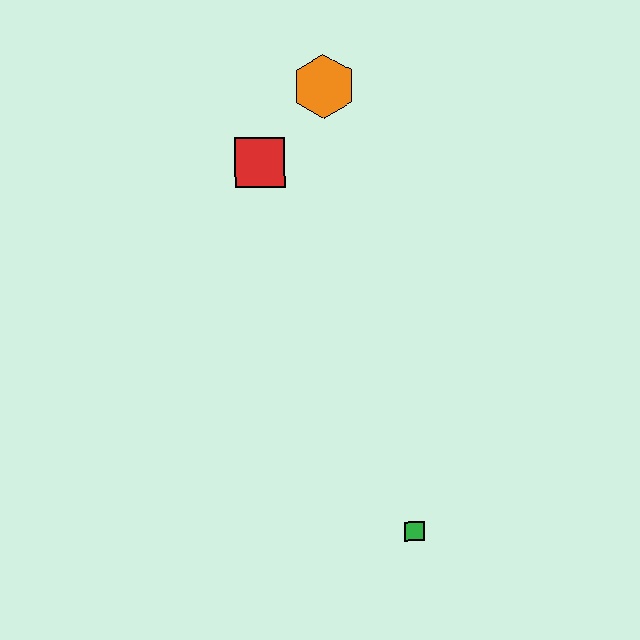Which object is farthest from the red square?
The green square is farthest from the red square.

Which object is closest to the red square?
The orange hexagon is closest to the red square.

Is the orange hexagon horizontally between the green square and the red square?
Yes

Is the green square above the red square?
No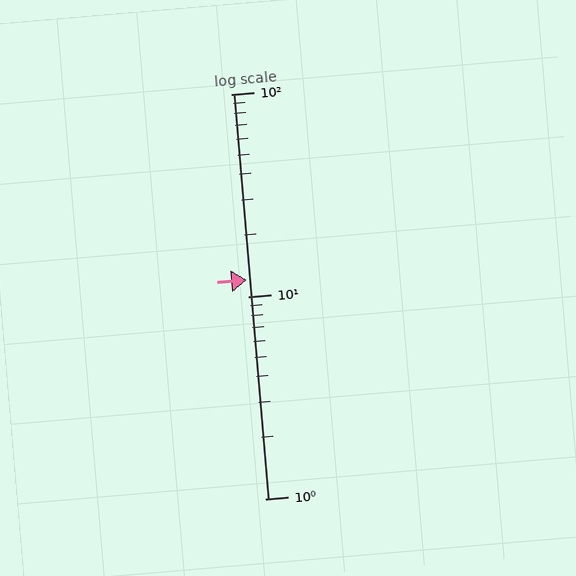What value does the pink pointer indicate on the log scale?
The pointer indicates approximately 12.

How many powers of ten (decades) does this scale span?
The scale spans 2 decades, from 1 to 100.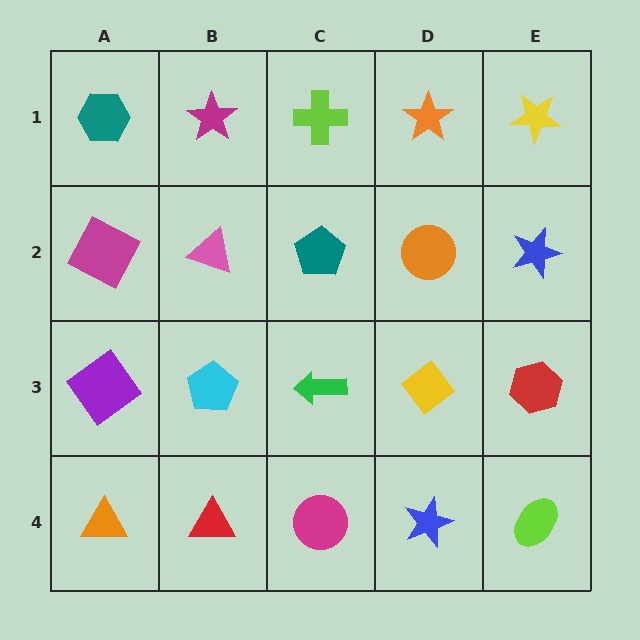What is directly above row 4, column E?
A red hexagon.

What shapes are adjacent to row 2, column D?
An orange star (row 1, column D), a yellow diamond (row 3, column D), a teal pentagon (row 2, column C), a blue star (row 2, column E).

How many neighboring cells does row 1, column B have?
3.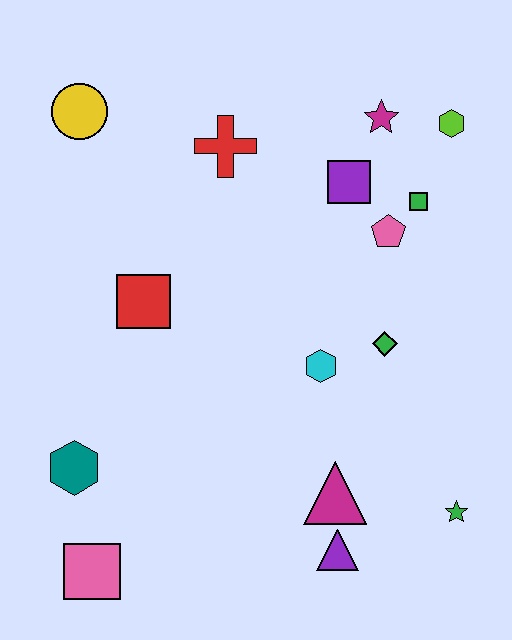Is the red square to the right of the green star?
No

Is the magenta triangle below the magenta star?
Yes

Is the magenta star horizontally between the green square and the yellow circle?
Yes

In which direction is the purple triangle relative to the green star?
The purple triangle is to the left of the green star.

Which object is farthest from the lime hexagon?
The pink square is farthest from the lime hexagon.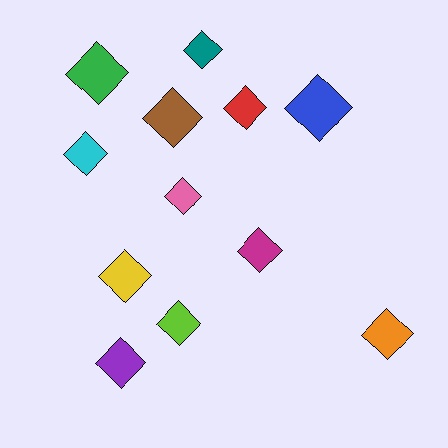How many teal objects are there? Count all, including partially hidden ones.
There is 1 teal object.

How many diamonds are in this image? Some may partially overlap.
There are 12 diamonds.